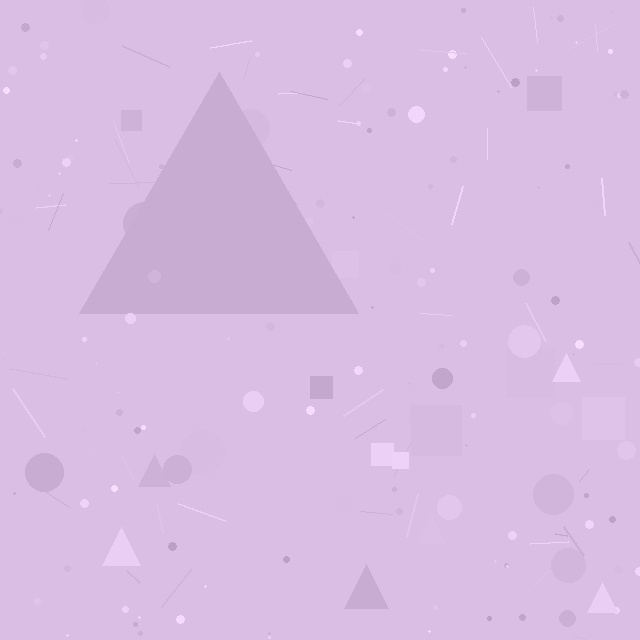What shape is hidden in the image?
A triangle is hidden in the image.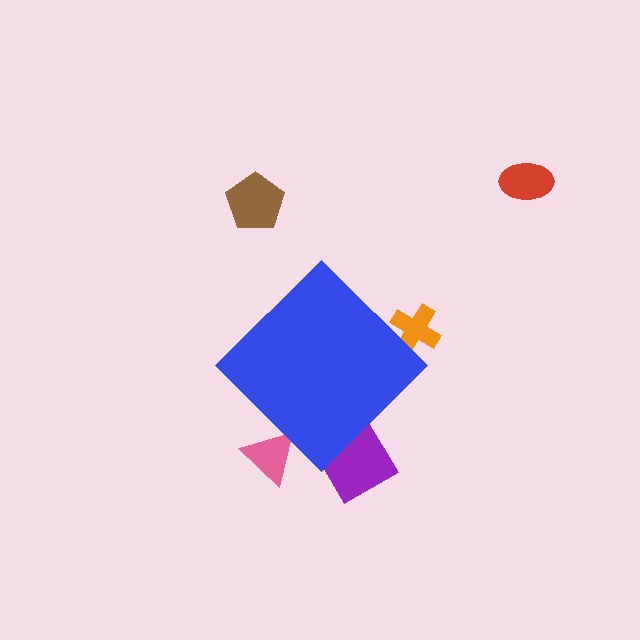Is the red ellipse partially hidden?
No, the red ellipse is fully visible.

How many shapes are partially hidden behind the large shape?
3 shapes are partially hidden.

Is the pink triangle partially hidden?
Yes, the pink triangle is partially hidden behind the blue diamond.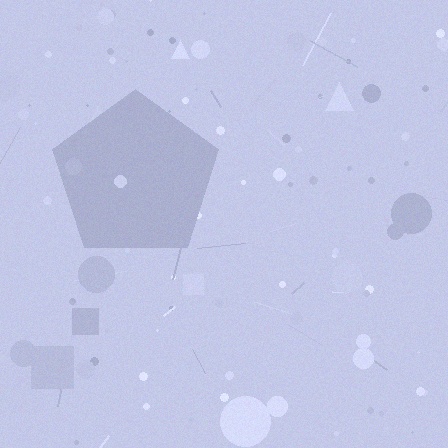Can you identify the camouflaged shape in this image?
The camouflaged shape is a pentagon.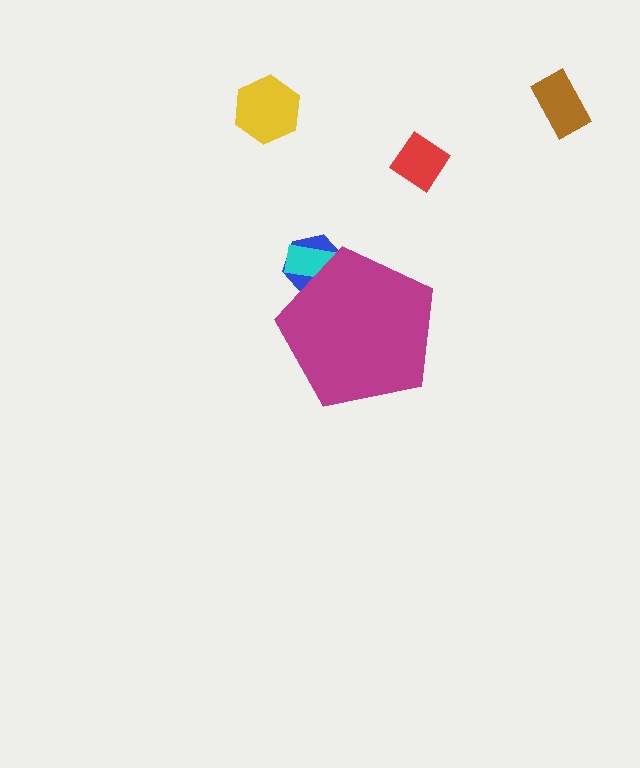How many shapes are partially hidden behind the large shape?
2 shapes are partially hidden.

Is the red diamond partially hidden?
No, the red diamond is fully visible.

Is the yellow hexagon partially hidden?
No, the yellow hexagon is fully visible.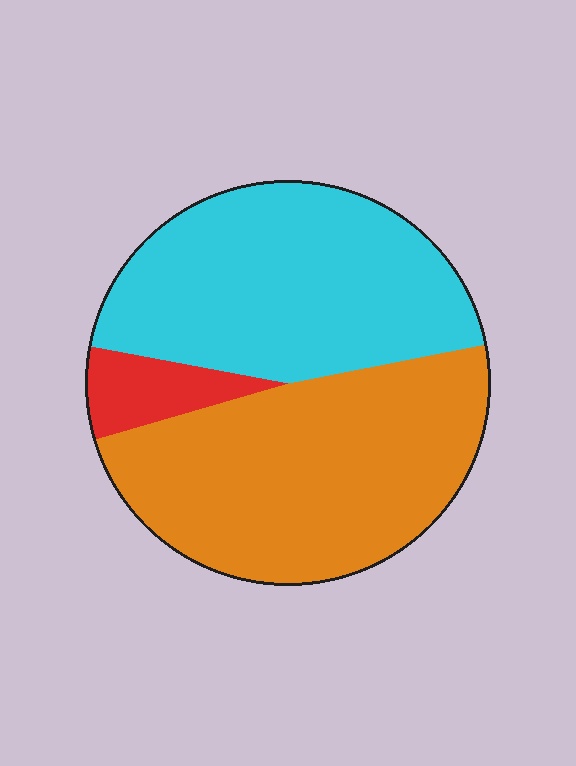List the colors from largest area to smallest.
From largest to smallest: orange, cyan, red.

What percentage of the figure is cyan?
Cyan covers around 45% of the figure.